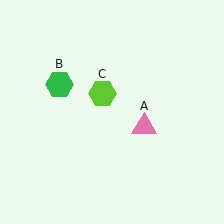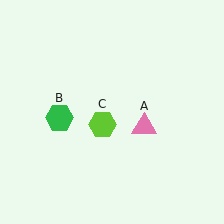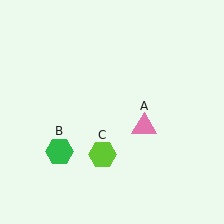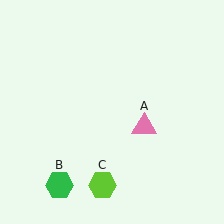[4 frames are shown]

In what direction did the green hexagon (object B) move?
The green hexagon (object B) moved down.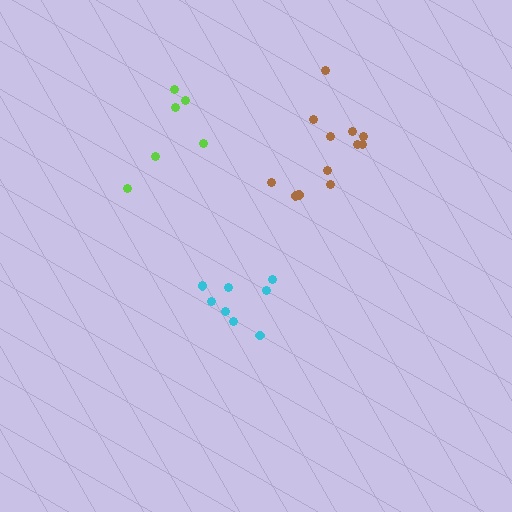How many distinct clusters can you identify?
There are 3 distinct clusters.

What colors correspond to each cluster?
The clusters are colored: cyan, brown, lime.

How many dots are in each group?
Group 1: 9 dots, Group 2: 12 dots, Group 3: 6 dots (27 total).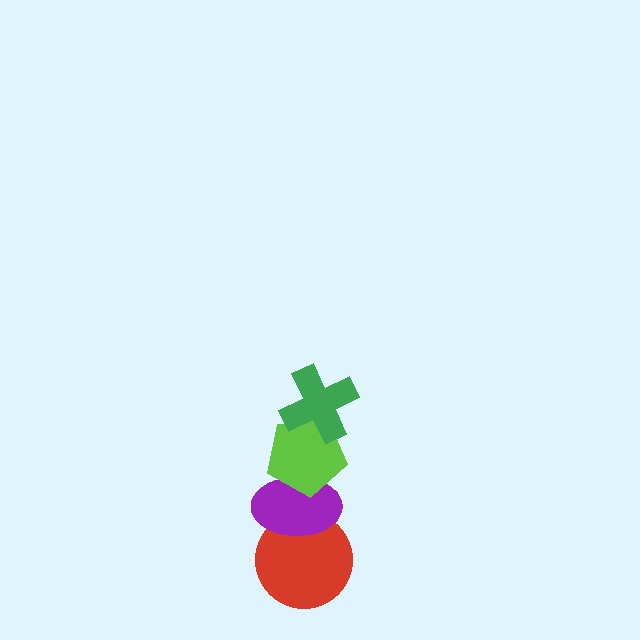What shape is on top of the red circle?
The purple ellipse is on top of the red circle.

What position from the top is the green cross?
The green cross is 1st from the top.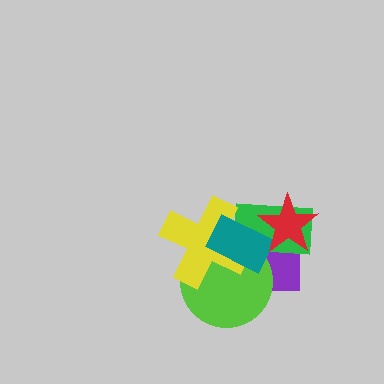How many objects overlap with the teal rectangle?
5 objects overlap with the teal rectangle.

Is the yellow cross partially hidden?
Yes, it is partially covered by another shape.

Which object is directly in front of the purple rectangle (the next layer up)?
The green rectangle is directly in front of the purple rectangle.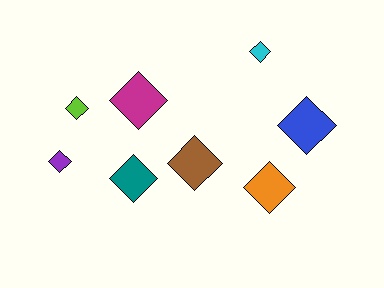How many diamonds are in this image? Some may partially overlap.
There are 8 diamonds.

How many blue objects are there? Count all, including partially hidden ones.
There is 1 blue object.